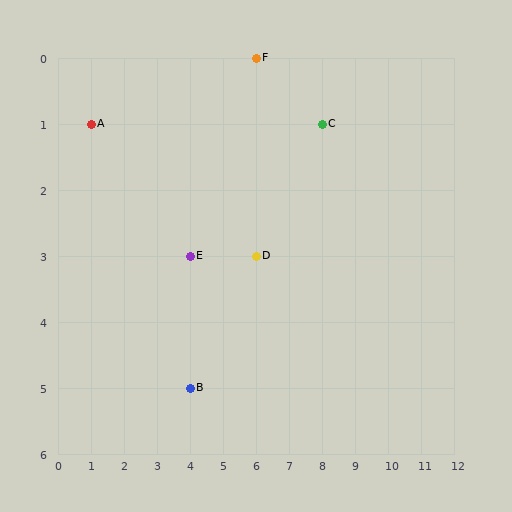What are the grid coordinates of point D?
Point D is at grid coordinates (6, 3).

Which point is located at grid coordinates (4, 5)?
Point B is at (4, 5).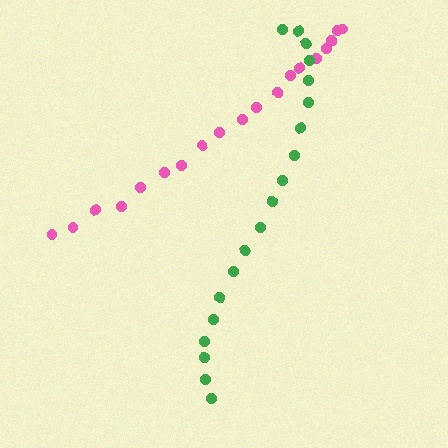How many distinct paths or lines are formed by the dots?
There are 2 distinct paths.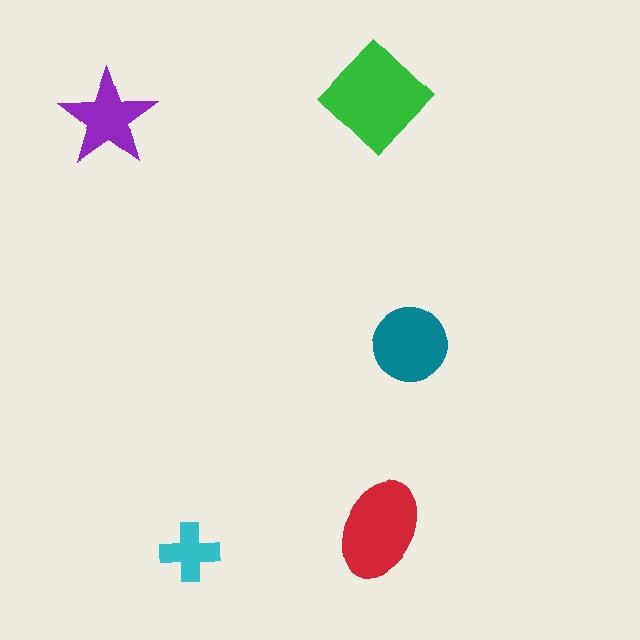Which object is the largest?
The green diamond.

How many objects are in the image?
There are 5 objects in the image.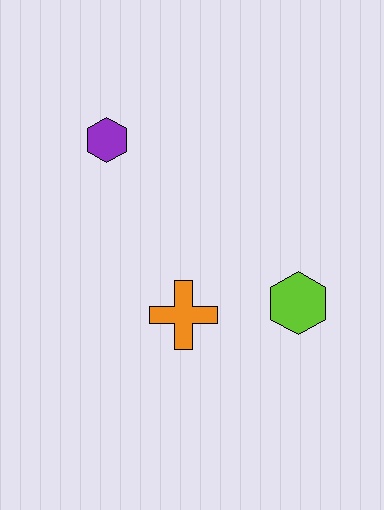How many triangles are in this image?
There are no triangles.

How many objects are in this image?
There are 3 objects.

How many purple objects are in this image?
There is 1 purple object.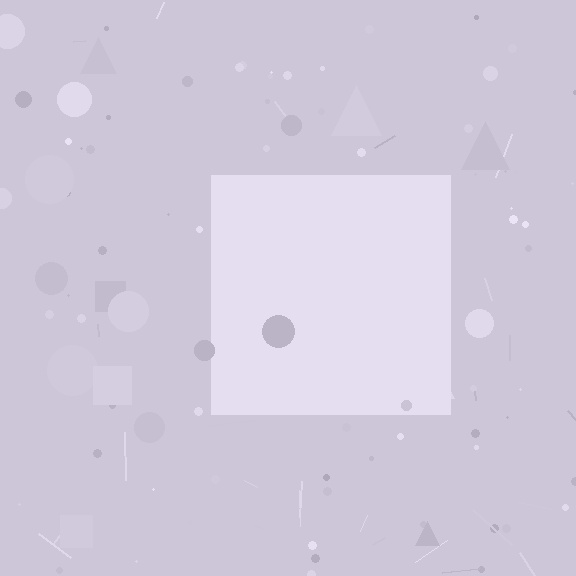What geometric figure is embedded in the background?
A square is embedded in the background.